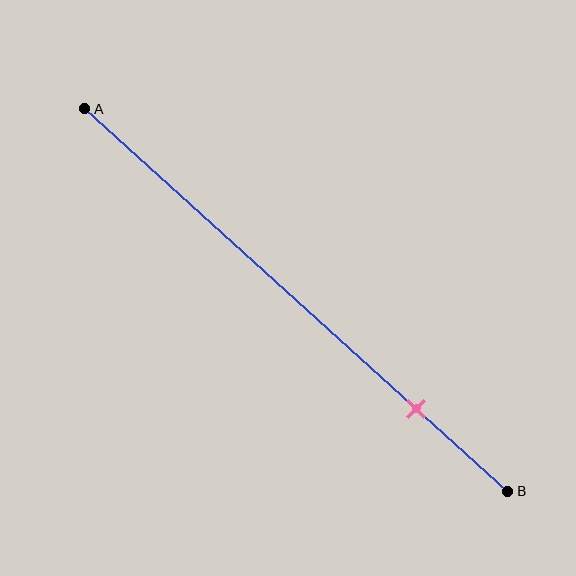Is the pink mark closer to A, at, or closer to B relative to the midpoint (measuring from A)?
The pink mark is closer to point B than the midpoint of segment AB.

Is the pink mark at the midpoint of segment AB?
No, the mark is at about 80% from A, not at the 50% midpoint.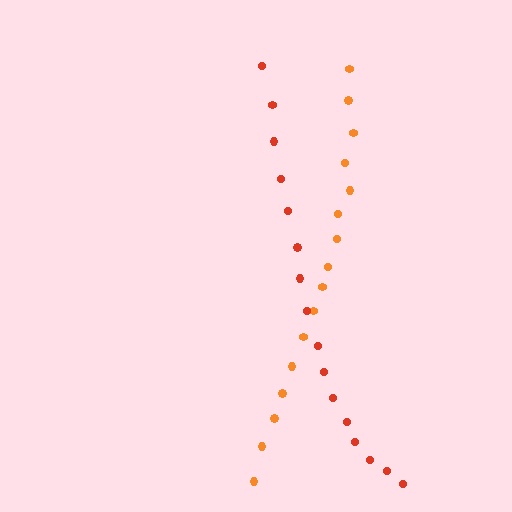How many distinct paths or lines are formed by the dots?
There are 2 distinct paths.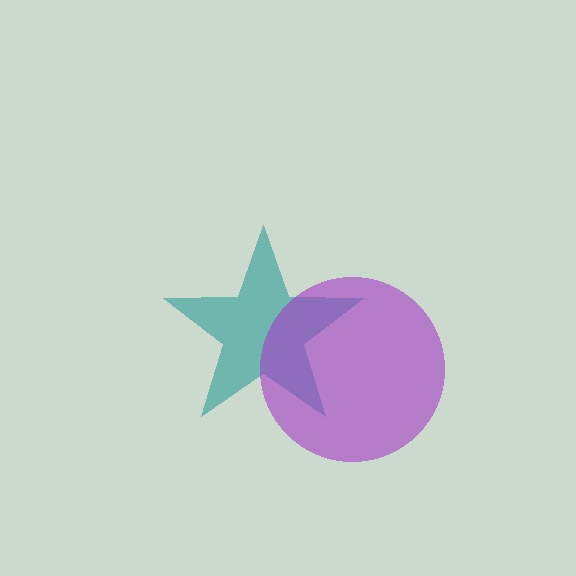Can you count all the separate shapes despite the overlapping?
Yes, there are 2 separate shapes.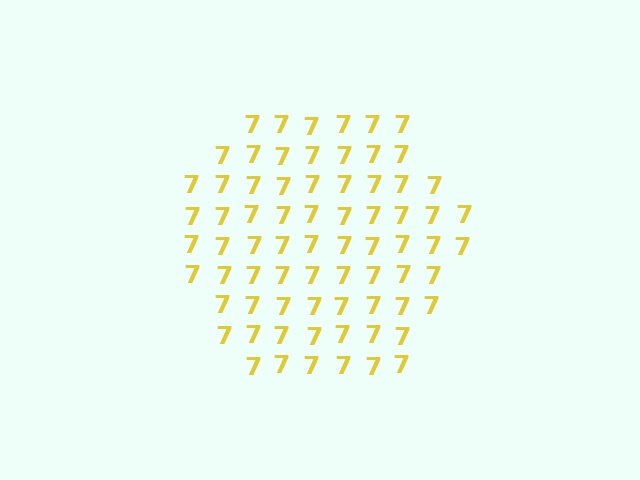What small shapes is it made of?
It is made of small digit 7's.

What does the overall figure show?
The overall figure shows a hexagon.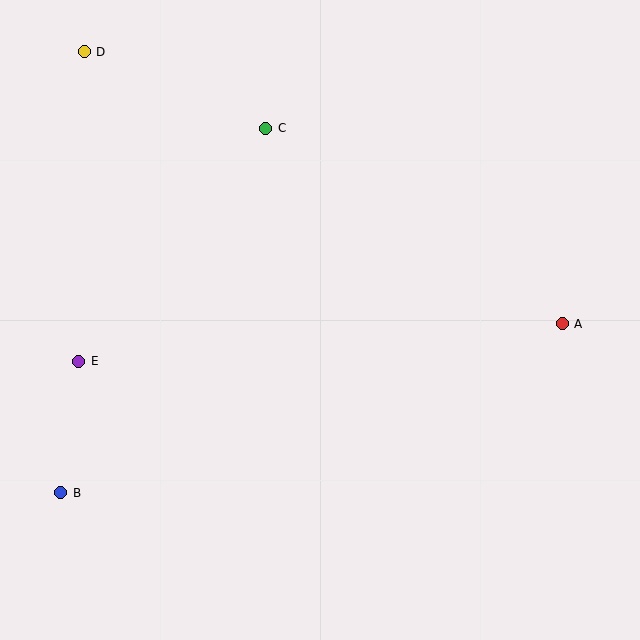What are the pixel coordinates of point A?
Point A is at (562, 324).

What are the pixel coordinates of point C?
Point C is at (266, 128).